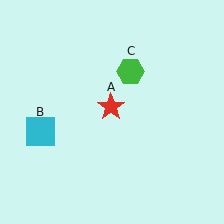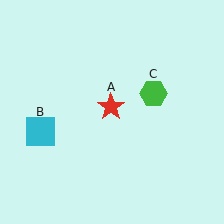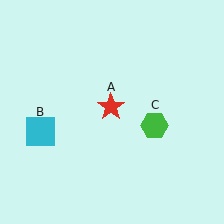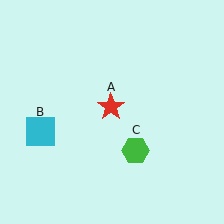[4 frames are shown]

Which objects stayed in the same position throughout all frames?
Red star (object A) and cyan square (object B) remained stationary.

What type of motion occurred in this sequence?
The green hexagon (object C) rotated clockwise around the center of the scene.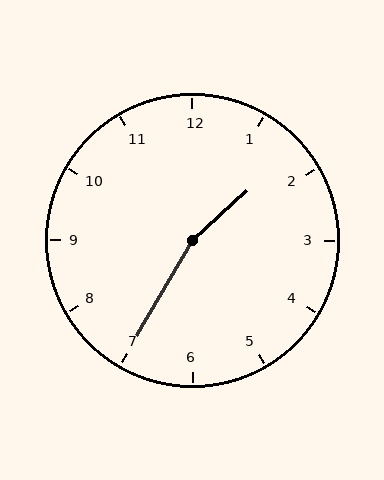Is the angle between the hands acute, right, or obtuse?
It is obtuse.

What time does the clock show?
1:35.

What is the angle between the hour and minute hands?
Approximately 162 degrees.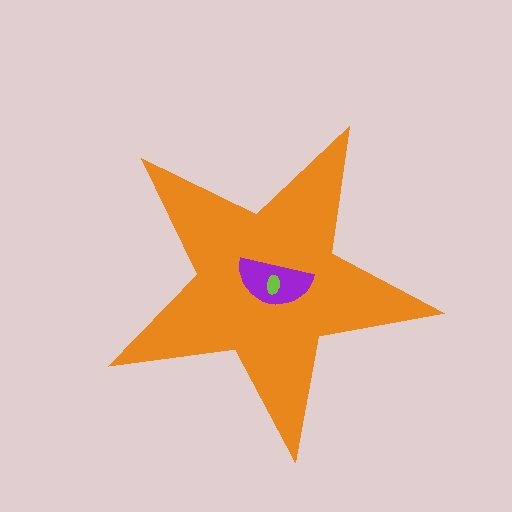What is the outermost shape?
The orange star.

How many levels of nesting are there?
3.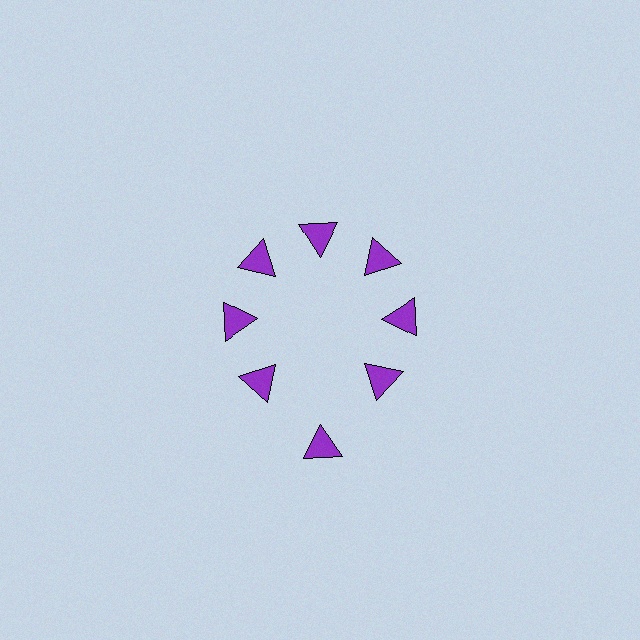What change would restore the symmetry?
The symmetry would be restored by moving it inward, back onto the ring so that all 8 triangles sit at equal angles and equal distance from the center.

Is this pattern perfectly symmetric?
No. The 8 purple triangles are arranged in a ring, but one element near the 6 o'clock position is pushed outward from the center, breaking the 8-fold rotational symmetry.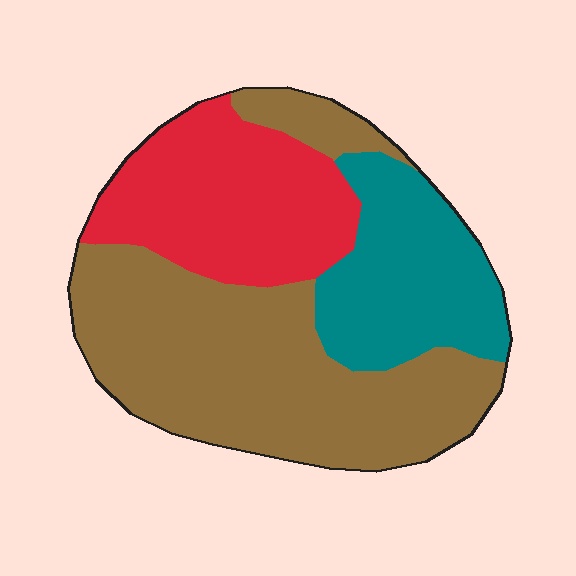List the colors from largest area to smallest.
From largest to smallest: brown, red, teal.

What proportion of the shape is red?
Red takes up about one quarter (1/4) of the shape.